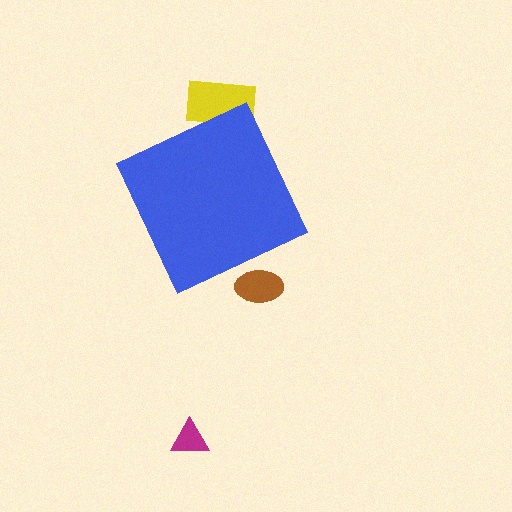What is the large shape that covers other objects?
A blue diamond.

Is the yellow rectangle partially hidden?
Yes, the yellow rectangle is partially hidden behind the blue diamond.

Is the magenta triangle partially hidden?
No, the magenta triangle is fully visible.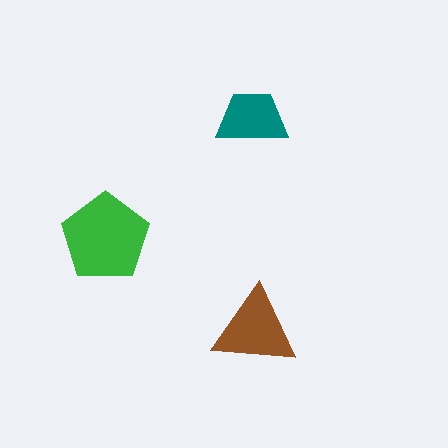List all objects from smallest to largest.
The teal trapezoid, the brown triangle, the green pentagon.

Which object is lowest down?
The brown triangle is bottommost.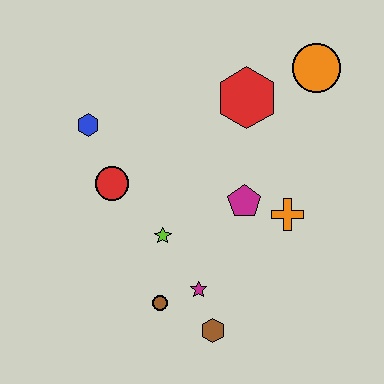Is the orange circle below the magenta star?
No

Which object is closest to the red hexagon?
The orange circle is closest to the red hexagon.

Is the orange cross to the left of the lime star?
No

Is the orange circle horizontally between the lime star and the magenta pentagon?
No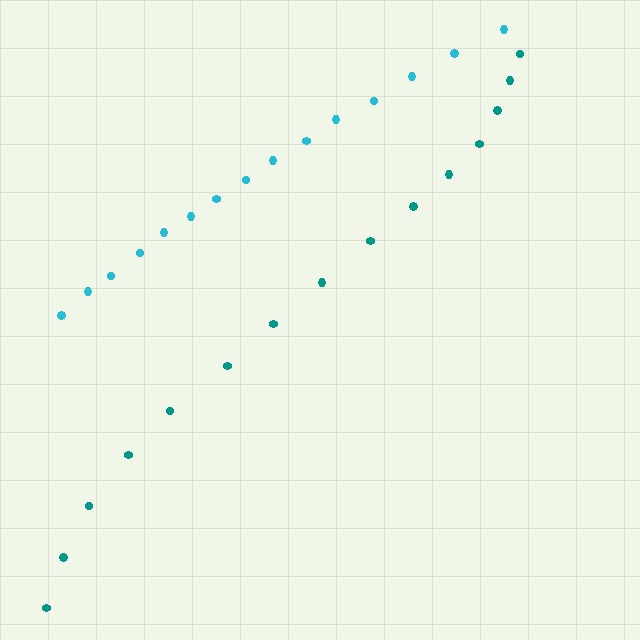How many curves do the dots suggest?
There are 2 distinct paths.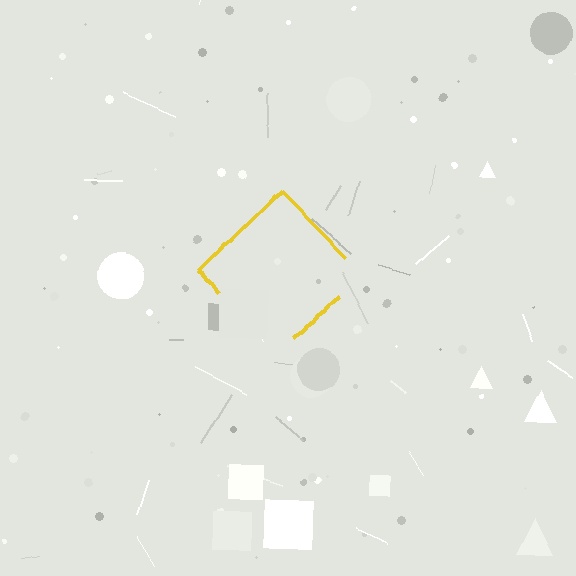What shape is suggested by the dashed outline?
The dashed outline suggests a diamond.